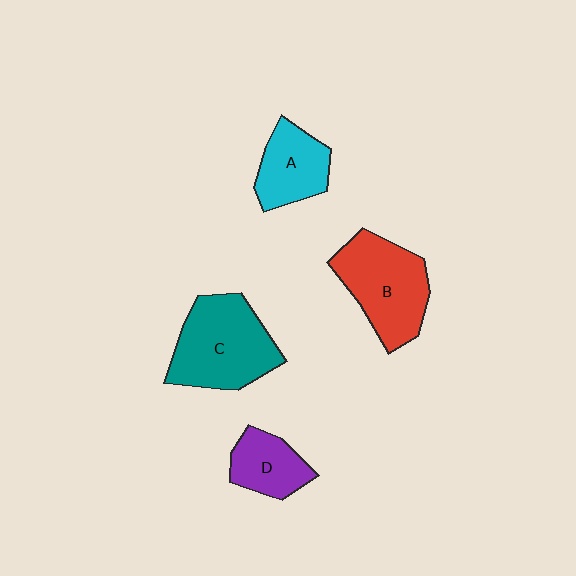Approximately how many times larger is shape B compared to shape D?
Approximately 1.8 times.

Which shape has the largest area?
Shape C (teal).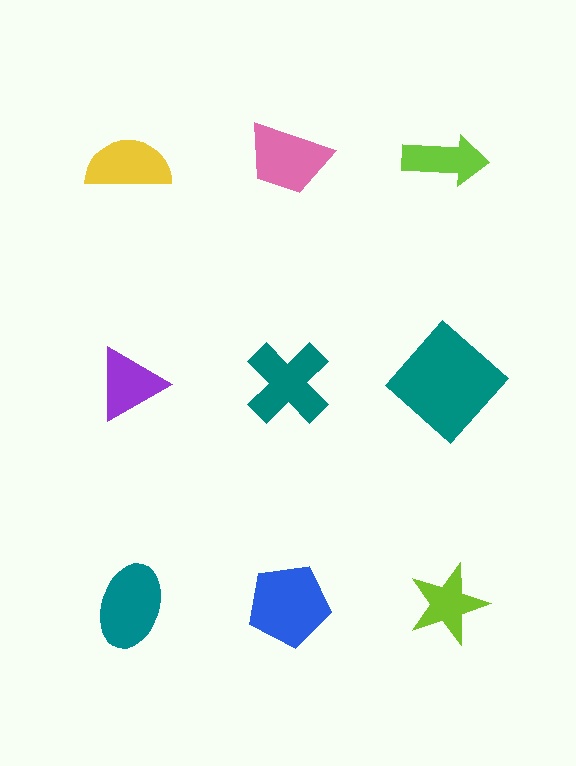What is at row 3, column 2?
A blue pentagon.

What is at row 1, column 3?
A lime arrow.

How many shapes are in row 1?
3 shapes.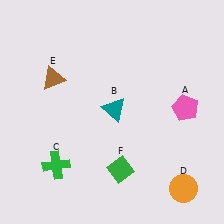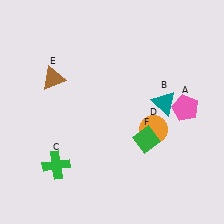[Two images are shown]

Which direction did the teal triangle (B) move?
The teal triangle (B) moved right.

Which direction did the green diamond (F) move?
The green diamond (F) moved up.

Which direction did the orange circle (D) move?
The orange circle (D) moved up.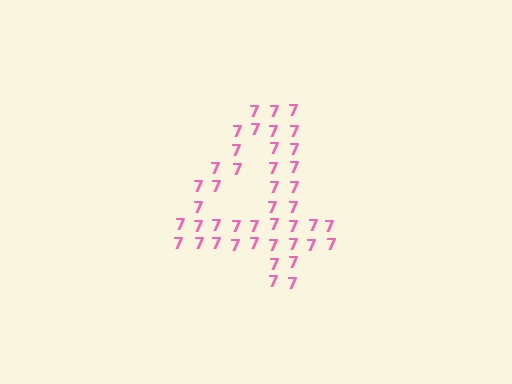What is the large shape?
The large shape is the digit 4.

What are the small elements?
The small elements are digit 7's.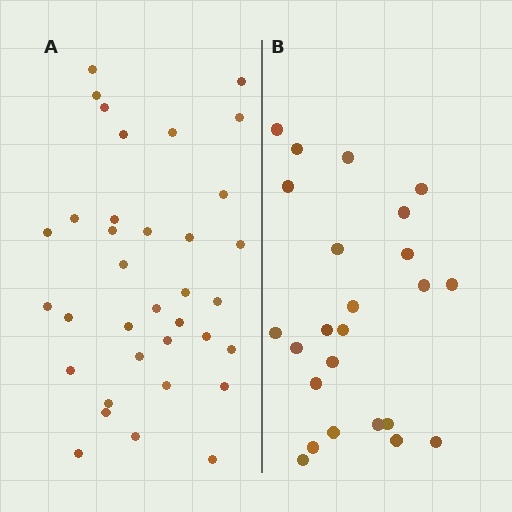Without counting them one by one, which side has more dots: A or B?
Region A (the left region) has more dots.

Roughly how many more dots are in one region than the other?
Region A has roughly 12 or so more dots than region B.